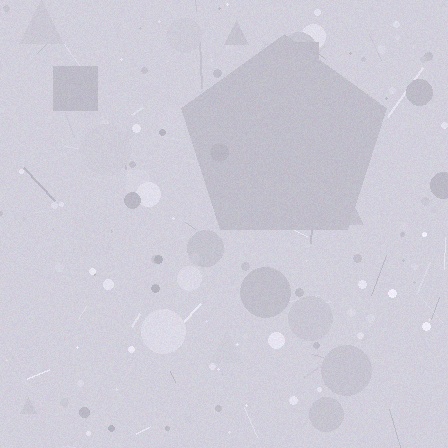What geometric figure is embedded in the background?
A pentagon is embedded in the background.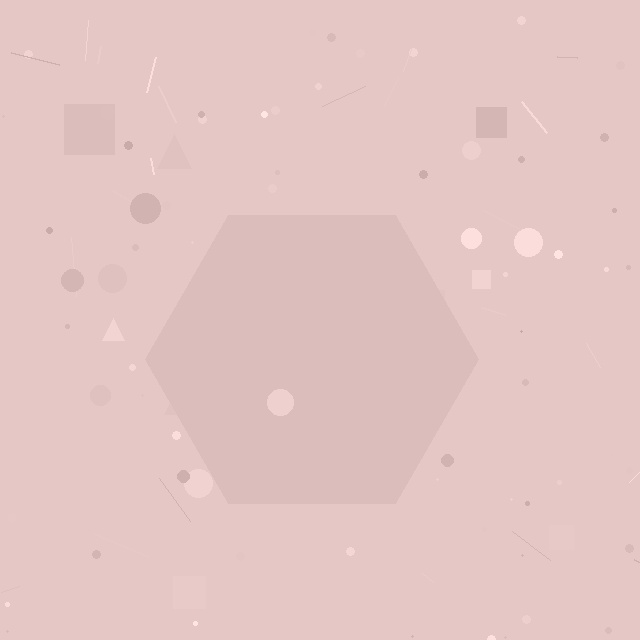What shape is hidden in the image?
A hexagon is hidden in the image.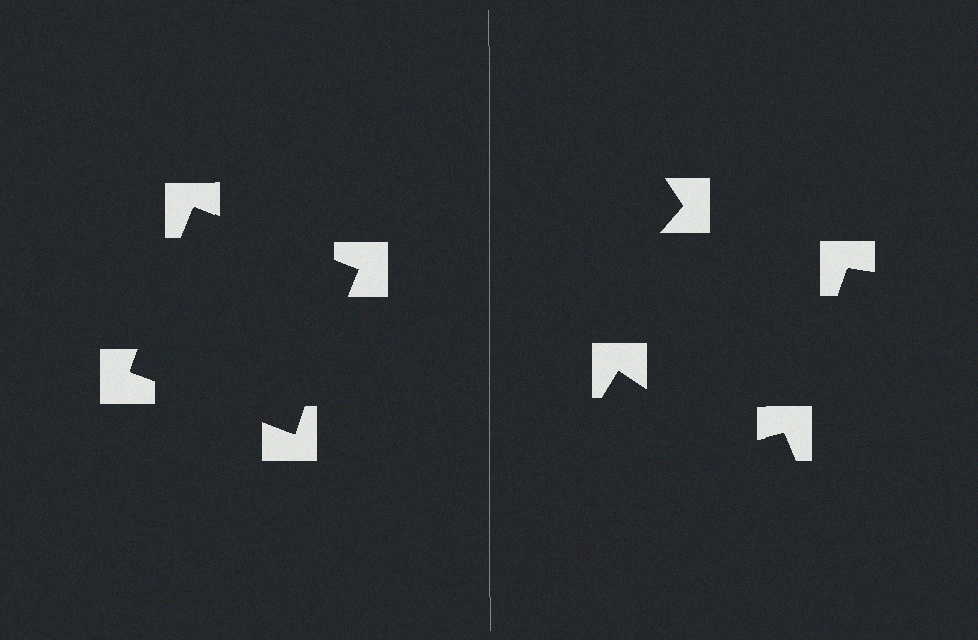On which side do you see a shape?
An illusory square appears on the left side. On the right side the wedge cuts are rotated, so no coherent shape forms.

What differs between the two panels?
The notched squares are positioned identically on both sides; only the wedge orientations differ. On the left they align to a square; on the right they are misaligned.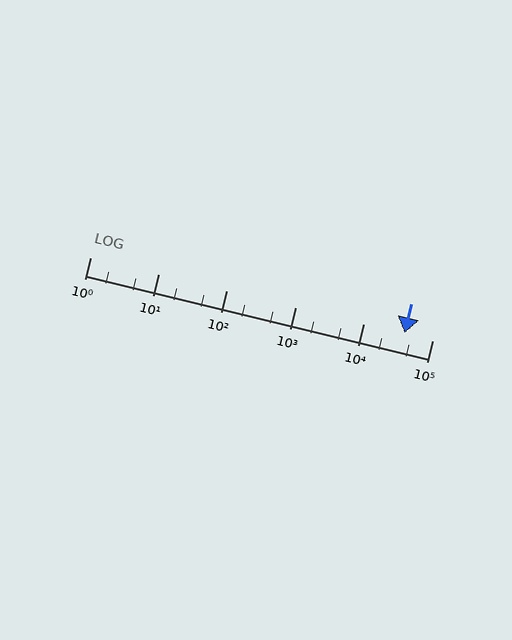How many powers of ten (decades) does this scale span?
The scale spans 5 decades, from 1 to 100000.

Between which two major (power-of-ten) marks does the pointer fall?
The pointer is between 10000 and 100000.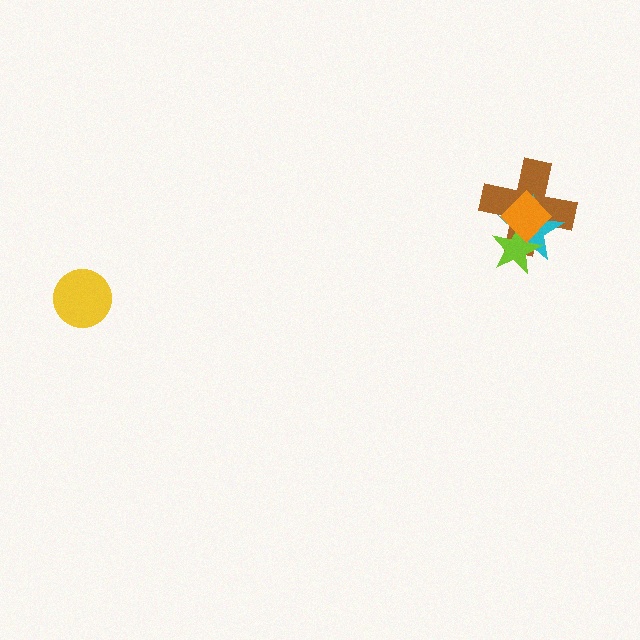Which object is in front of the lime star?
The orange diamond is in front of the lime star.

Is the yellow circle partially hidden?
No, no other shape covers it.